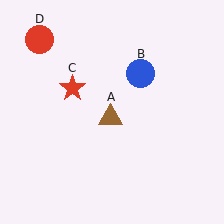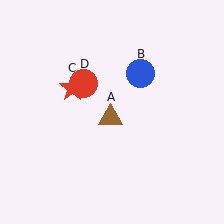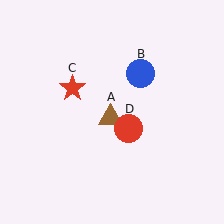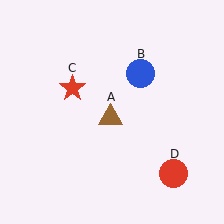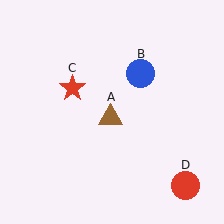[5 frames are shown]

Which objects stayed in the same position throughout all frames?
Brown triangle (object A) and blue circle (object B) and red star (object C) remained stationary.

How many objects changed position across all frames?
1 object changed position: red circle (object D).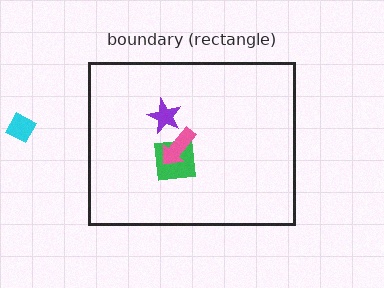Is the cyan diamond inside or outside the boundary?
Outside.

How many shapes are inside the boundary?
3 inside, 1 outside.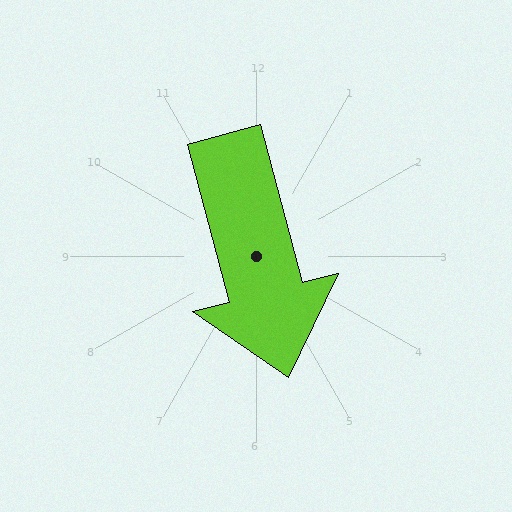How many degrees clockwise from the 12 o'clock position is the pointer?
Approximately 165 degrees.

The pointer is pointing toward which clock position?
Roughly 6 o'clock.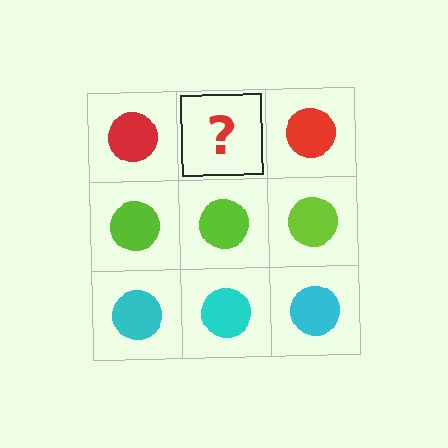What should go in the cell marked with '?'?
The missing cell should contain a red circle.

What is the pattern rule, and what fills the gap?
The rule is that each row has a consistent color. The gap should be filled with a red circle.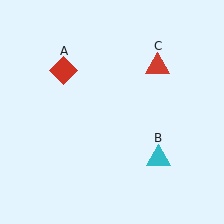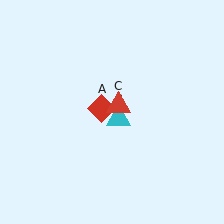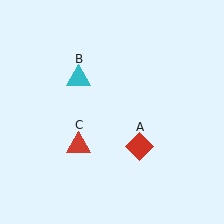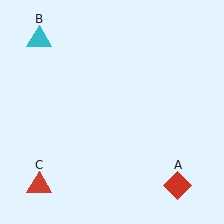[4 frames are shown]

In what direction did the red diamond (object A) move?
The red diamond (object A) moved down and to the right.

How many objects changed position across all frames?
3 objects changed position: red diamond (object A), cyan triangle (object B), red triangle (object C).